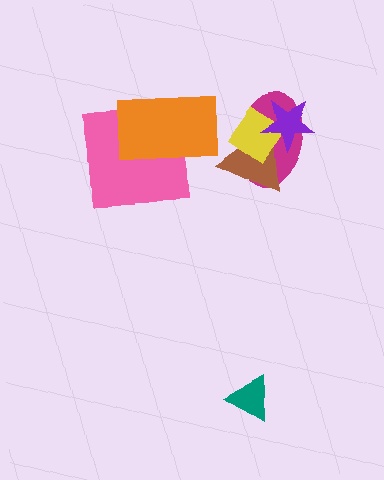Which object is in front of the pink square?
The orange rectangle is in front of the pink square.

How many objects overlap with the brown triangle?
3 objects overlap with the brown triangle.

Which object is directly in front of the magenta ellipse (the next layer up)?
The brown triangle is directly in front of the magenta ellipse.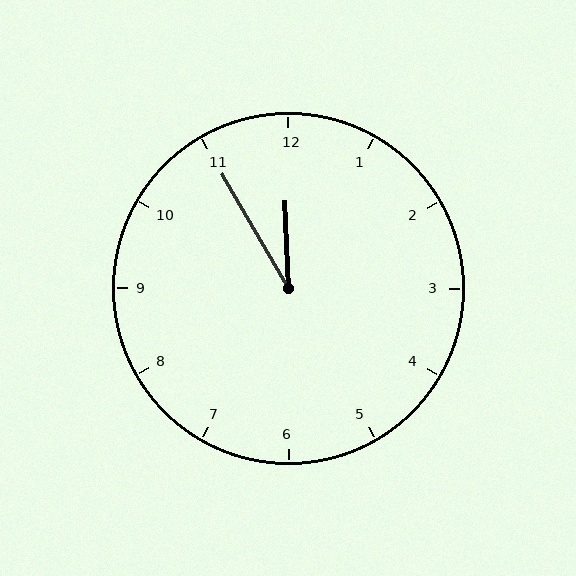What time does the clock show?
11:55.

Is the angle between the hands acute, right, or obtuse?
It is acute.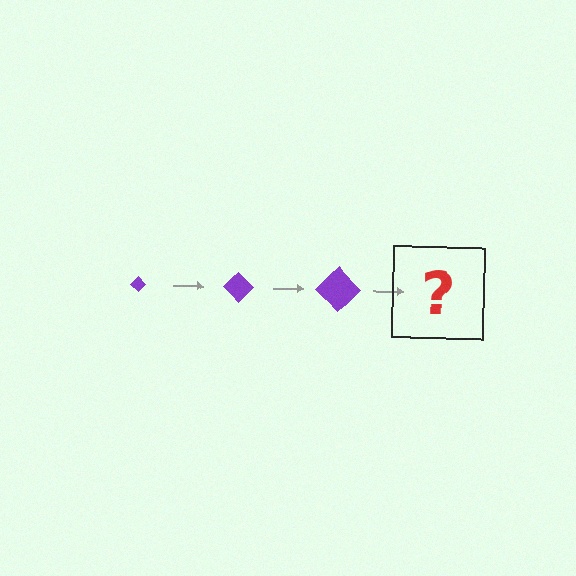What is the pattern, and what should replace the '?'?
The pattern is that the diamond gets progressively larger each step. The '?' should be a purple diamond, larger than the previous one.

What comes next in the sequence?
The next element should be a purple diamond, larger than the previous one.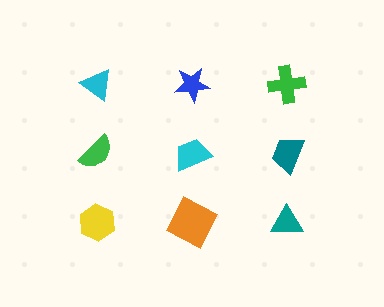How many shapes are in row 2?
3 shapes.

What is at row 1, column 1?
A cyan triangle.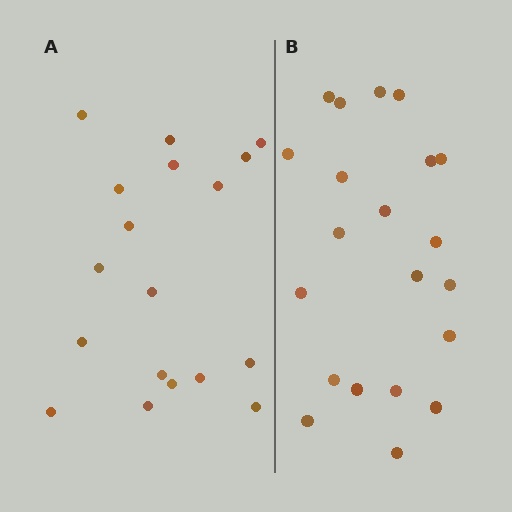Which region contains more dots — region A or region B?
Region B (the right region) has more dots.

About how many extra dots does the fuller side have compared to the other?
Region B has just a few more — roughly 2 or 3 more dots than region A.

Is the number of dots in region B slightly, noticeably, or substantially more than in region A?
Region B has only slightly more — the two regions are fairly close. The ratio is roughly 1.2 to 1.